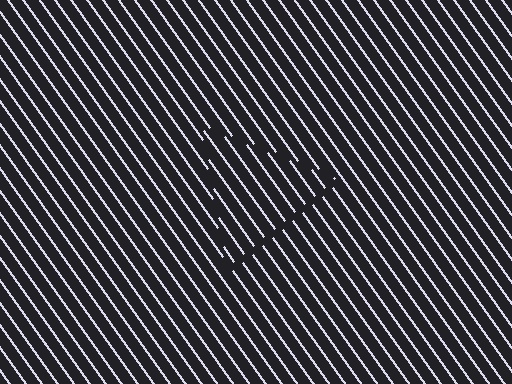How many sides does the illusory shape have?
3 sides — the line-ends trace a triangle.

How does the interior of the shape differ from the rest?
The interior of the shape contains the same grating, shifted by half a period — the contour is defined by the phase discontinuity where line-ends from the inner and outer gratings abut.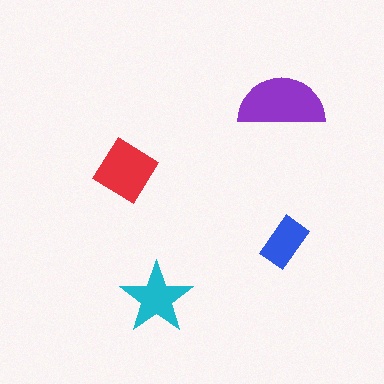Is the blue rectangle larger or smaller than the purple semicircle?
Smaller.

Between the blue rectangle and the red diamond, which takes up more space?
The red diamond.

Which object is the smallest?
The blue rectangle.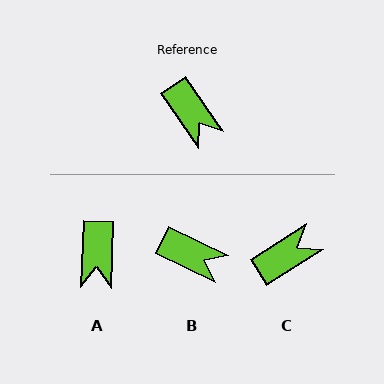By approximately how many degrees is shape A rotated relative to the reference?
Approximately 36 degrees clockwise.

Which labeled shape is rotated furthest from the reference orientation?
C, about 88 degrees away.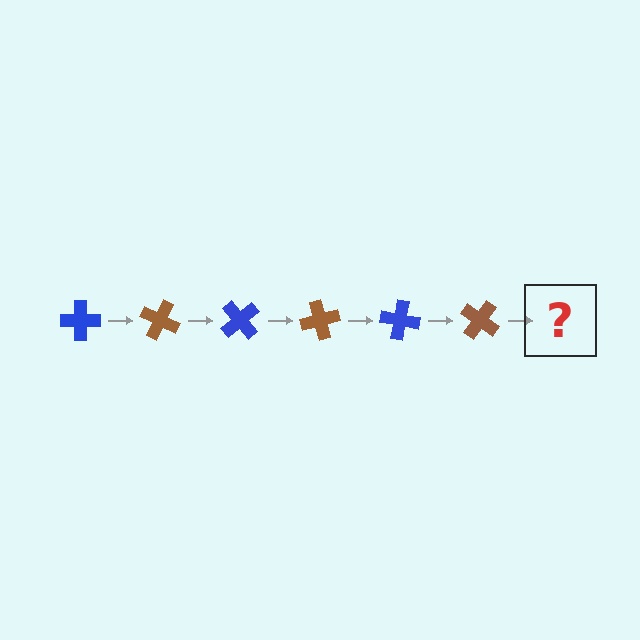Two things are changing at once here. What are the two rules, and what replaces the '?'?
The two rules are that it rotates 25 degrees each step and the color cycles through blue and brown. The '?' should be a blue cross, rotated 150 degrees from the start.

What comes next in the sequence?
The next element should be a blue cross, rotated 150 degrees from the start.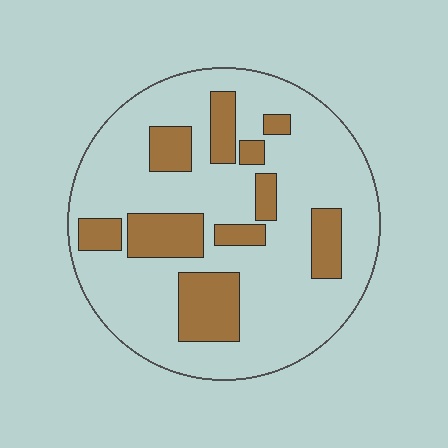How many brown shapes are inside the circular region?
10.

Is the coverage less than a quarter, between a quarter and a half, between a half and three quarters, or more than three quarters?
Less than a quarter.